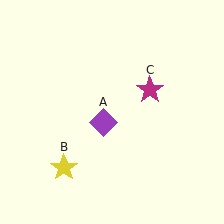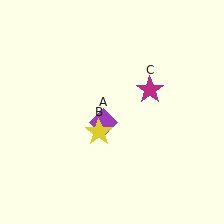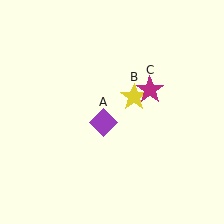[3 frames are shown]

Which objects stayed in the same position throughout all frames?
Purple diamond (object A) and magenta star (object C) remained stationary.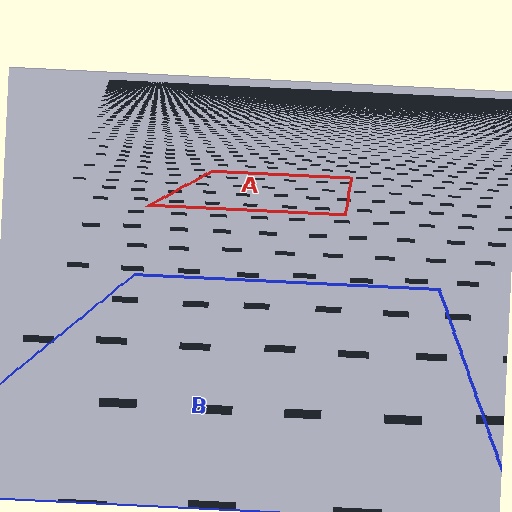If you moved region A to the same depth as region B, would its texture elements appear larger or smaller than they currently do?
They would appear larger. At a closer depth, the same texture elements are projected at a bigger on-screen size.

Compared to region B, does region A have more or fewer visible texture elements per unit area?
Region A has more texture elements per unit area — they are packed more densely because it is farther away.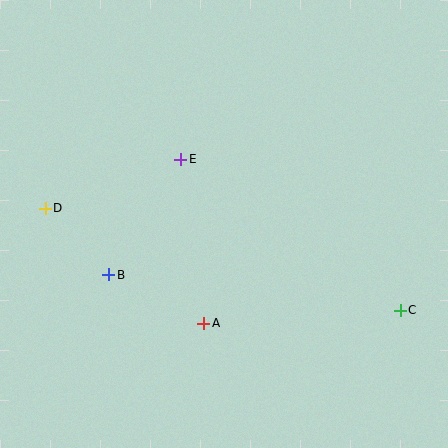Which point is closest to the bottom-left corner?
Point B is closest to the bottom-left corner.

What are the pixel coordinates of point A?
Point A is at (204, 323).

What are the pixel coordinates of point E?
Point E is at (181, 159).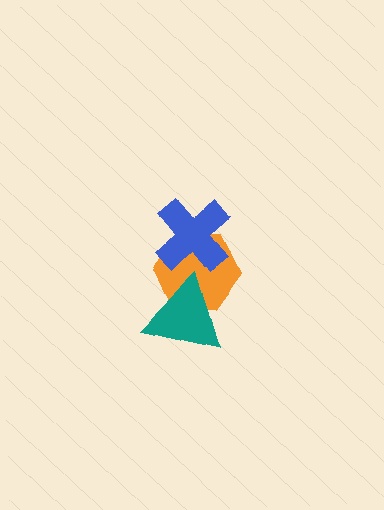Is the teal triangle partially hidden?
No, no other shape covers it.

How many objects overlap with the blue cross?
1 object overlaps with the blue cross.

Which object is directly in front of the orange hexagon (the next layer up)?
The teal triangle is directly in front of the orange hexagon.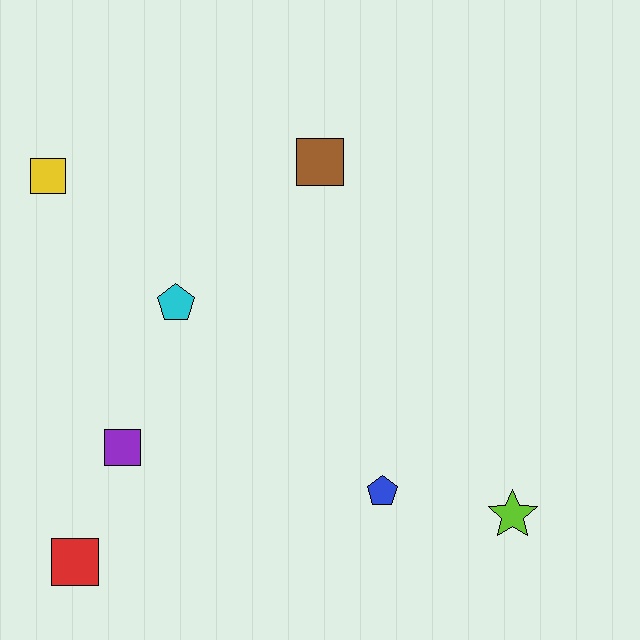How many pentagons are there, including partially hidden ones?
There are 2 pentagons.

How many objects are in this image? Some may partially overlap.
There are 7 objects.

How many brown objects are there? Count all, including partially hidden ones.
There is 1 brown object.